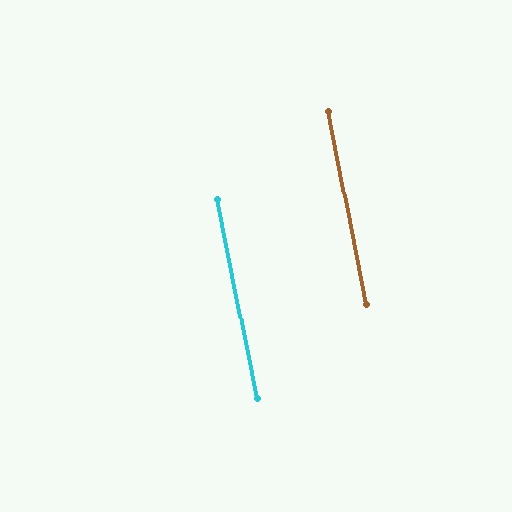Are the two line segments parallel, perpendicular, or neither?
Parallel — their directions differ by only 0.1°.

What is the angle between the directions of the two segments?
Approximately 0 degrees.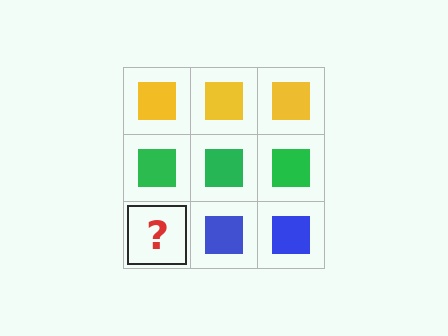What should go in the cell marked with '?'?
The missing cell should contain a blue square.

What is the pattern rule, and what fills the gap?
The rule is that each row has a consistent color. The gap should be filled with a blue square.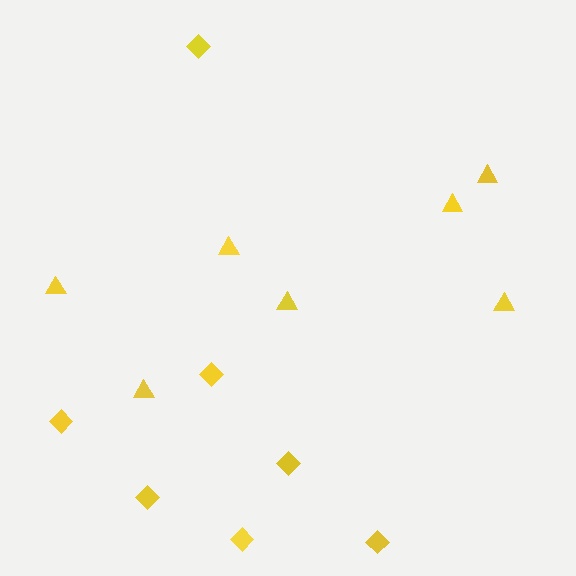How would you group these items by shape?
There are 2 groups: one group of triangles (7) and one group of diamonds (7).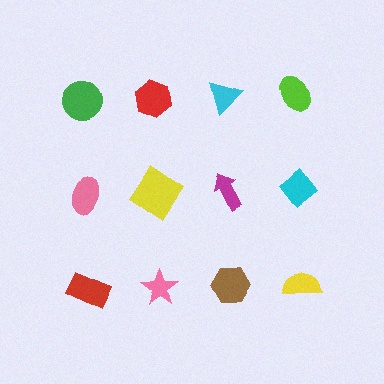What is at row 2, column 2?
A yellow diamond.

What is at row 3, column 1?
A red rectangle.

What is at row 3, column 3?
A brown hexagon.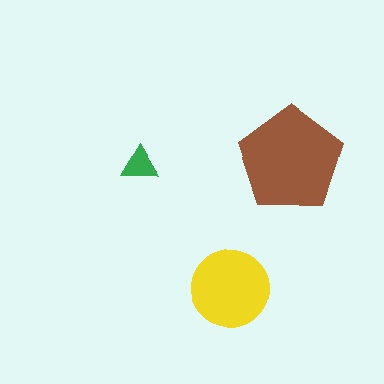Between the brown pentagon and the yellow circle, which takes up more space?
The brown pentagon.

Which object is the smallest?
The green triangle.